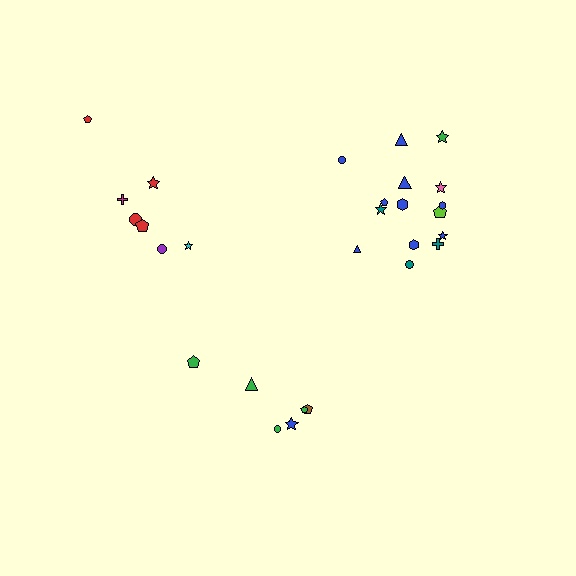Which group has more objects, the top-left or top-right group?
The top-right group.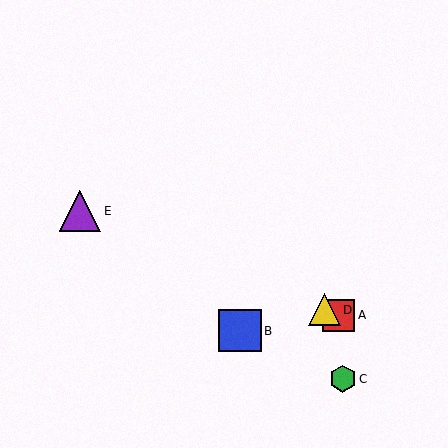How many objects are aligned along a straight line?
3 objects (A, D, E) are aligned along a straight line.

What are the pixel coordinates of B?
Object B is at (240, 331).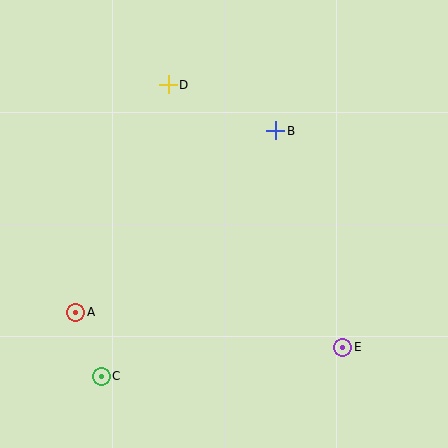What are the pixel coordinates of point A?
Point A is at (76, 312).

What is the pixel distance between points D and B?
The distance between D and B is 117 pixels.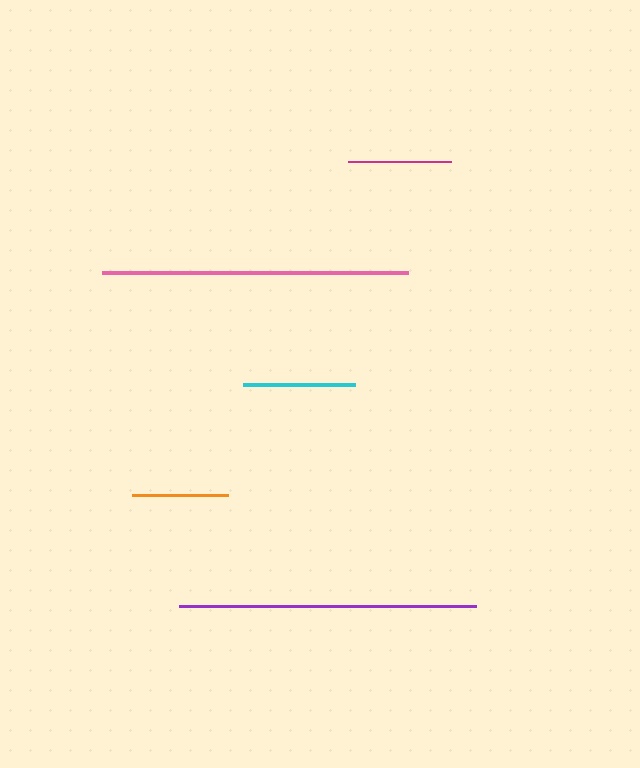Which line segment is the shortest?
The orange line is the shortest at approximately 96 pixels.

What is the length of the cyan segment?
The cyan segment is approximately 112 pixels long.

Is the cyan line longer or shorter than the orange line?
The cyan line is longer than the orange line.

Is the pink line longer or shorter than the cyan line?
The pink line is longer than the cyan line.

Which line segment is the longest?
The pink line is the longest at approximately 307 pixels.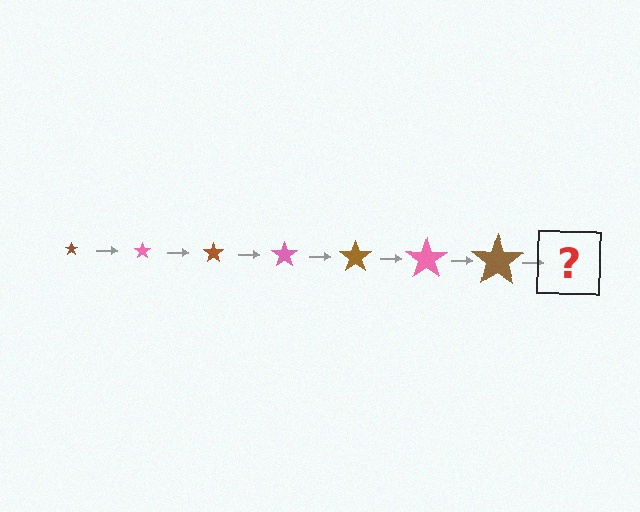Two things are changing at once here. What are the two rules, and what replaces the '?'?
The two rules are that the star grows larger each step and the color cycles through brown and pink. The '?' should be a pink star, larger than the previous one.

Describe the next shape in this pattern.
It should be a pink star, larger than the previous one.